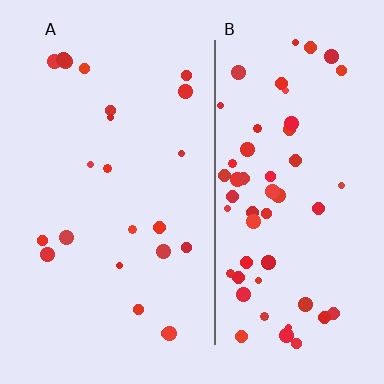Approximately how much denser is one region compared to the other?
Approximately 2.7× — region B over region A.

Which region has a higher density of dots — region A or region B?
B (the right).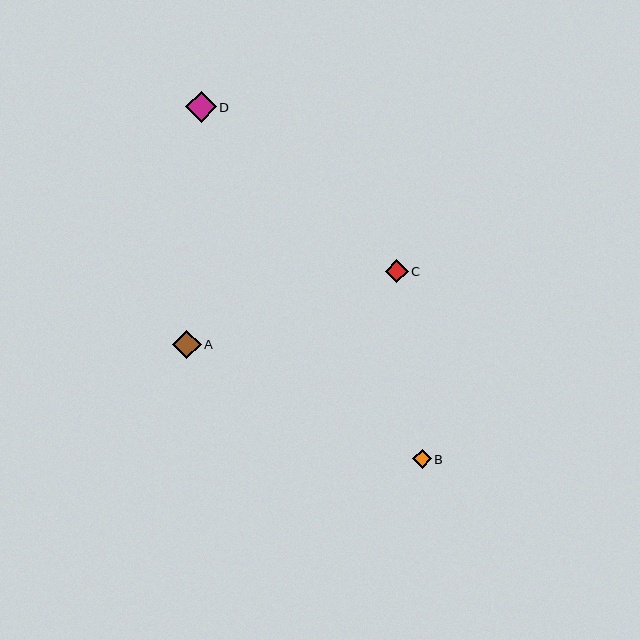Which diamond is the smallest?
Diamond B is the smallest with a size of approximately 19 pixels.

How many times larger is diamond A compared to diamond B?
Diamond A is approximately 1.5 times the size of diamond B.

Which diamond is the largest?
Diamond D is the largest with a size of approximately 31 pixels.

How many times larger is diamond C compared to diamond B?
Diamond C is approximately 1.2 times the size of diamond B.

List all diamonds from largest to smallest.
From largest to smallest: D, A, C, B.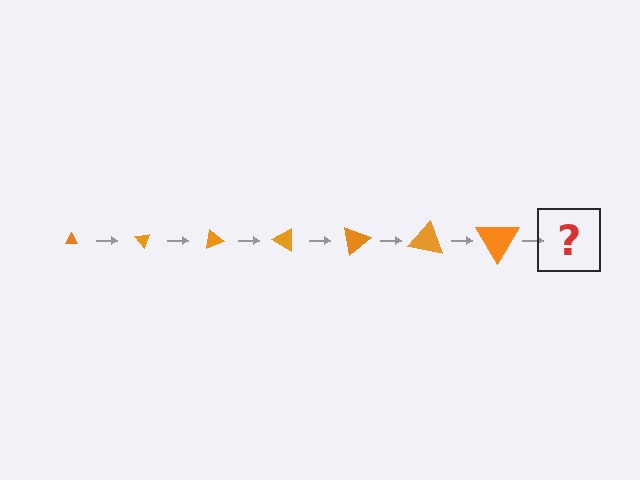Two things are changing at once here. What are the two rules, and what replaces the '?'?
The two rules are that the triangle grows larger each step and it rotates 50 degrees each step. The '?' should be a triangle, larger than the previous one and rotated 350 degrees from the start.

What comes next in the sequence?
The next element should be a triangle, larger than the previous one and rotated 350 degrees from the start.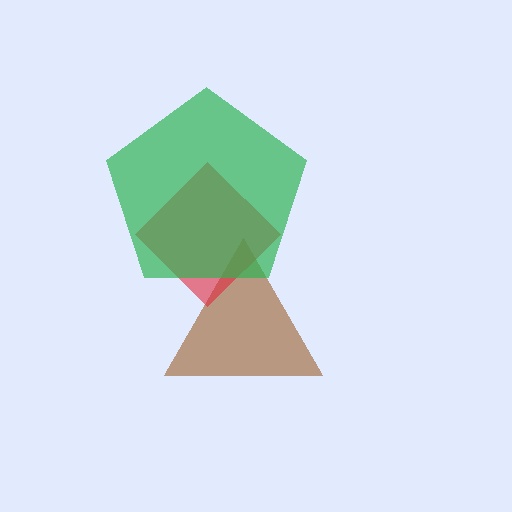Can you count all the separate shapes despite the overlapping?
Yes, there are 3 separate shapes.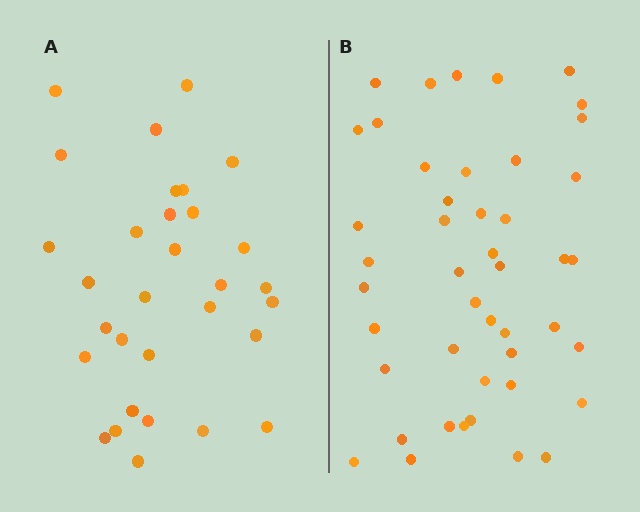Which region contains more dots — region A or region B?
Region B (the right region) has more dots.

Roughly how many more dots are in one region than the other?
Region B has approximately 15 more dots than region A.